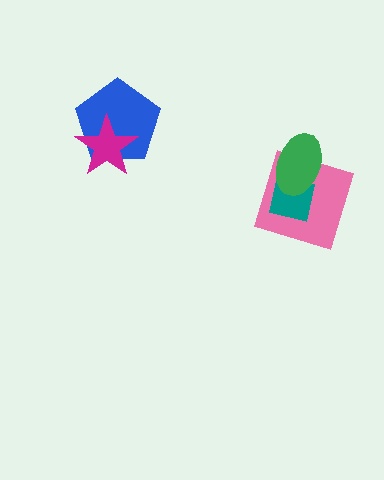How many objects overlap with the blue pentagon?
1 object overlaps with the blue pentagon.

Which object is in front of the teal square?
The green ellipse is in front of the teal square.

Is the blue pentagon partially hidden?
Yes, it is partially covered by another shape.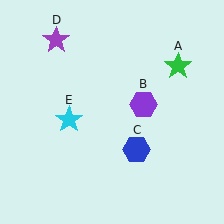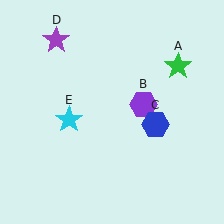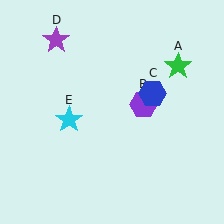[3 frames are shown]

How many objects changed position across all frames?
1 object changed position: blue hexagon (object C).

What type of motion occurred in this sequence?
The blue hexagon (object C) rotated counterclockwise around the center of the scene.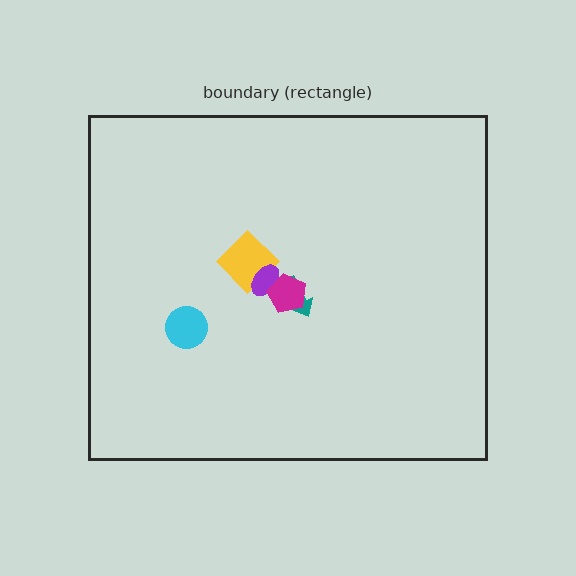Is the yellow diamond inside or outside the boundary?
Inside.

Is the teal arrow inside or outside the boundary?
Inside.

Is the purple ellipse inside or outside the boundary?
Inside.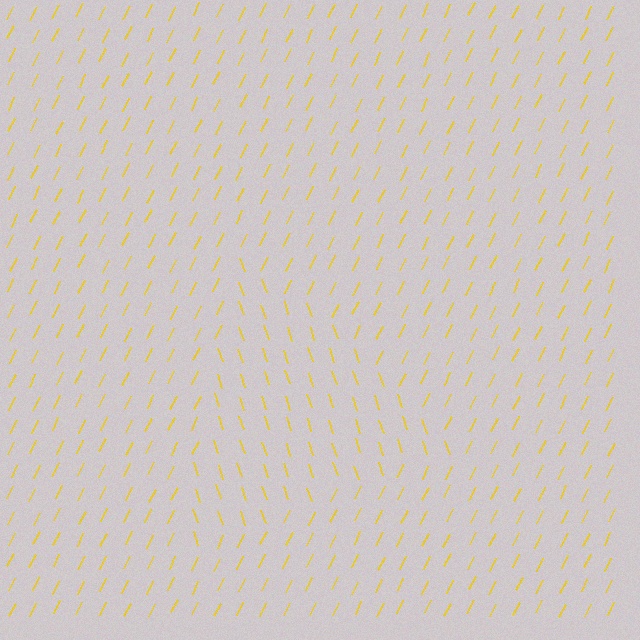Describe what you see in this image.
The image is filled with small yellow line segments. A triangle region in the image has lines oriented differently from the surrounding lines, creating a visible texture boundary.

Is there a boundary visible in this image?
Yes, there is a texture boundary formed by a change in line orientation.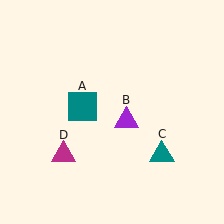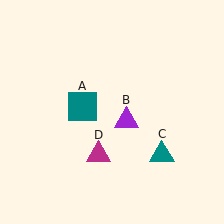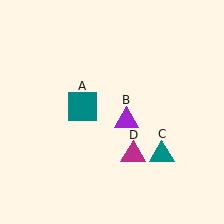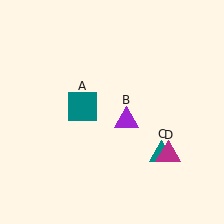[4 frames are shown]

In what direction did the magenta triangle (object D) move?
The magenta triangle (object D) moved right.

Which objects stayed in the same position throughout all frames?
Teal square (object A) and purple triangle (object B) and teal triangle (object C) remained stationary.